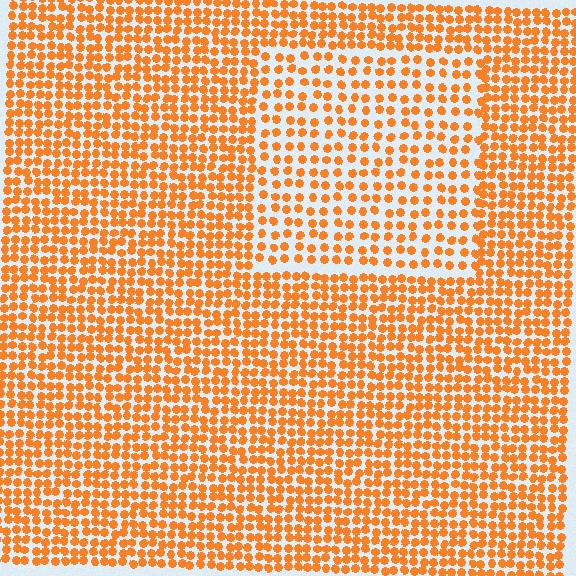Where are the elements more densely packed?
The elements are more densely packed outside the rectangle boundary.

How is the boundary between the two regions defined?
The boundary is defined by a change in element density (approximately 1.7x ratio). All elements are the same color, size, and shape.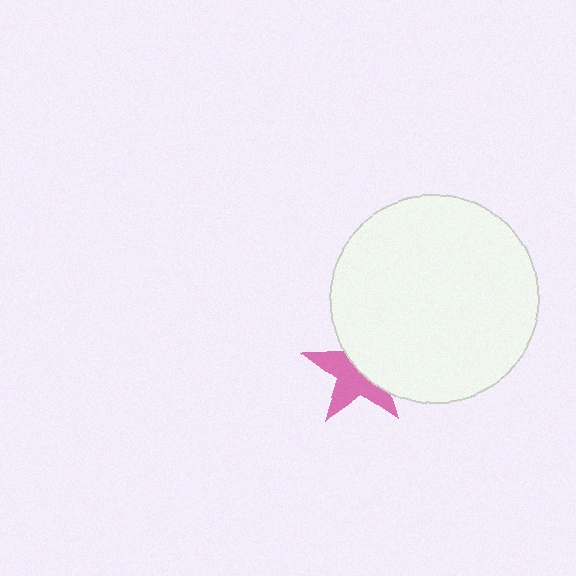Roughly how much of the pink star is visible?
About half of it is visible (roughly 53%).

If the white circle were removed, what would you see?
You would see the complete pink star.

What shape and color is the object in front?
The object in front is a white circle.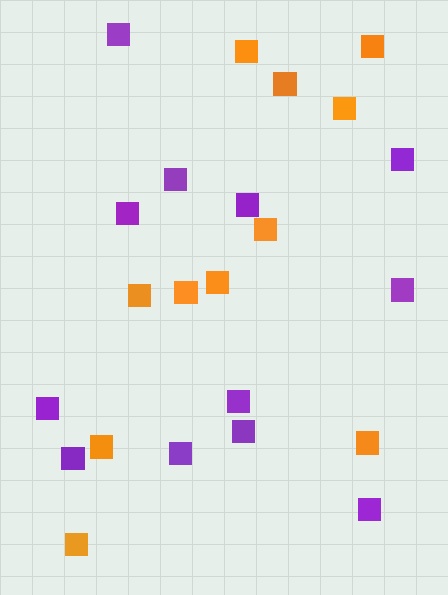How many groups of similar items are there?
There are 2 groups: one group of orange squares (11) and one group of purple squares (12).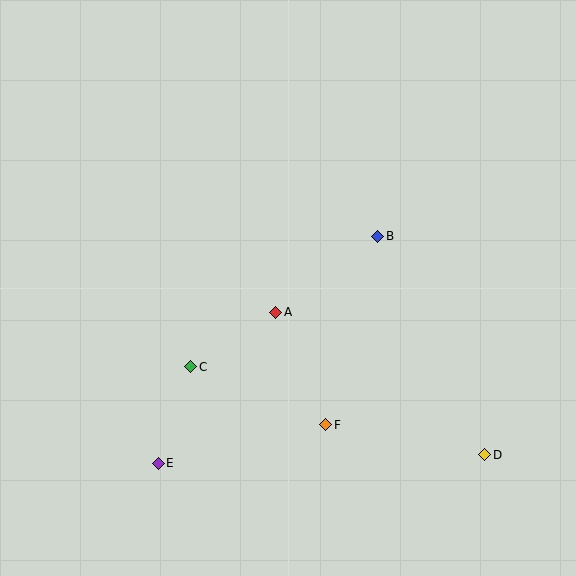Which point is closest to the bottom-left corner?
Point E is closest to the bottom-left corner.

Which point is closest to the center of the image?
Point A at (276, 312) is closest to the center.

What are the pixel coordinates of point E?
Point E is at (158, 463).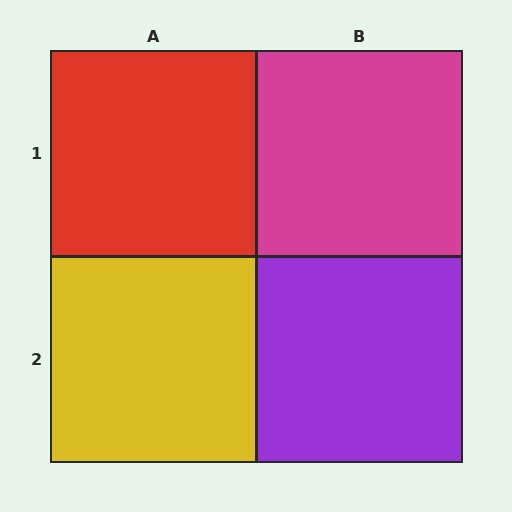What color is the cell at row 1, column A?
Red.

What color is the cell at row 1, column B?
Magenta.